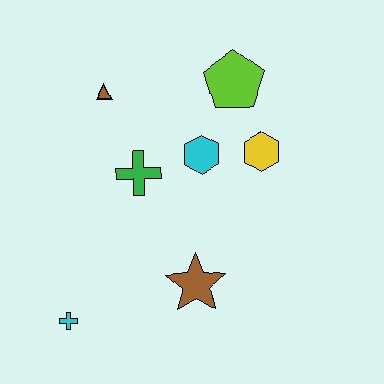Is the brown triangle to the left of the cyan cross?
No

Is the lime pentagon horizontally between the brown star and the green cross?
No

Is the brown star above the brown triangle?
No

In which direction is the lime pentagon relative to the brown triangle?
The lime pentagon is to the right of the brown triangle.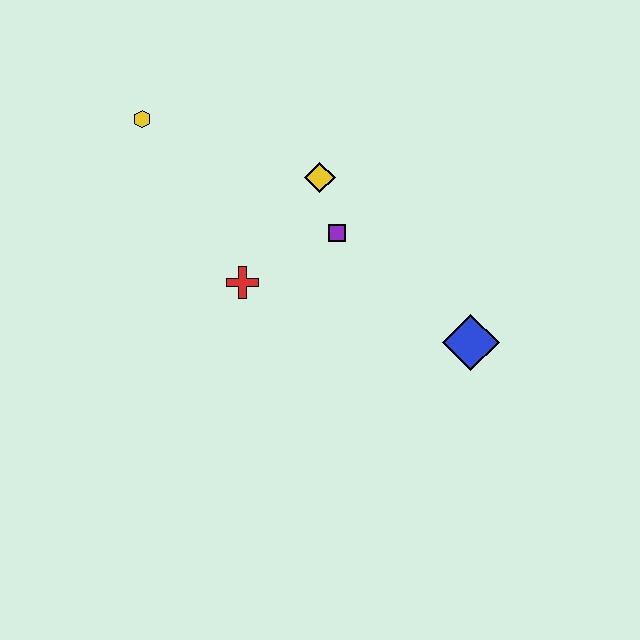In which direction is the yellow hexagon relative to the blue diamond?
The yellow hexagon is to the left of the blue diamond.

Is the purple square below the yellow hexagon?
Yes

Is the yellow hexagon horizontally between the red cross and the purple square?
No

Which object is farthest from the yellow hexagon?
The blue diamond is farthest from the yellow hexagon.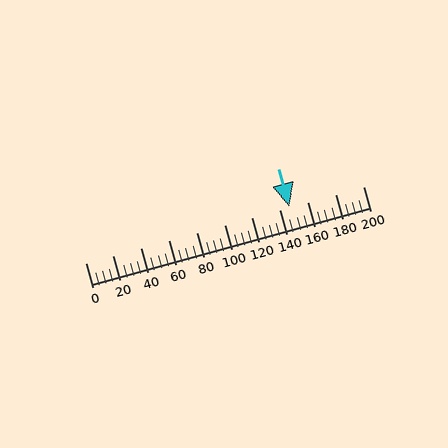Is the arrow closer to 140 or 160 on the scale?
The arrow is closer to 140.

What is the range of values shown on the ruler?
The ruler shows values from 0 to 200.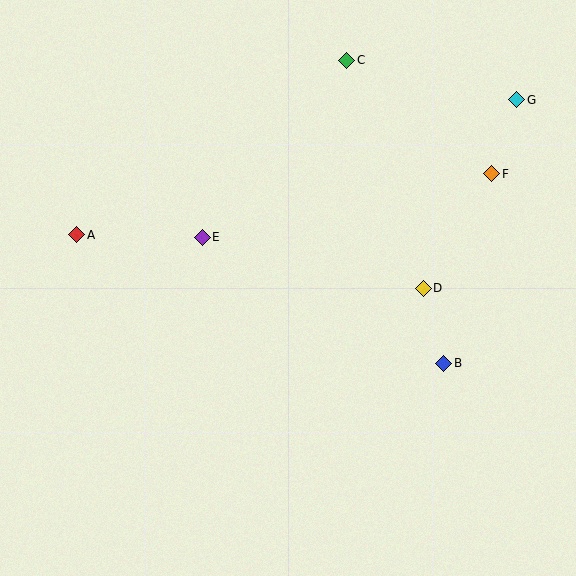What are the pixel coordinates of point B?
Point B is at (444, 363).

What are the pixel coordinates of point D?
Point D is at (423, 288).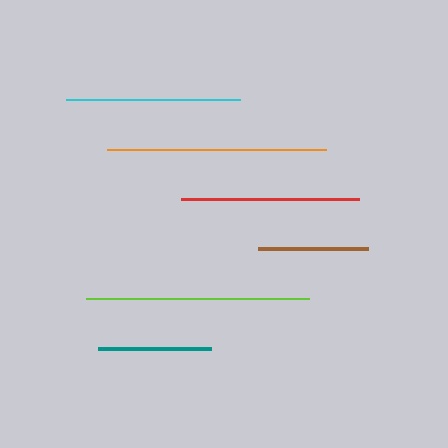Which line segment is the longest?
The lime line is the longest at approximately 223 pixels.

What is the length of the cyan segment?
The cyan segment is approximately 174 pixels long.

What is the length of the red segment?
The red segment is approximately 178 pixels long.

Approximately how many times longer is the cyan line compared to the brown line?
The cyan line is approximately 1.6 times the length of the brown line.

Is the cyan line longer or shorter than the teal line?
The cyan line is longer than the teal line.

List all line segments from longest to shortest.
From longest to shortest: lime, orange, red, cyan, teal, brown.